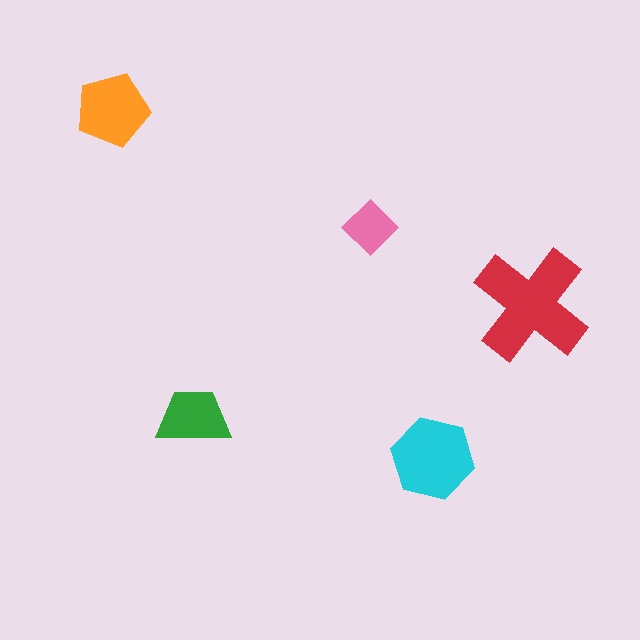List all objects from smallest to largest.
The pink diamond, the green trapezoid, the orange pentagon, the cyan hexagon, the red cross.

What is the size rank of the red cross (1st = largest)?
1st.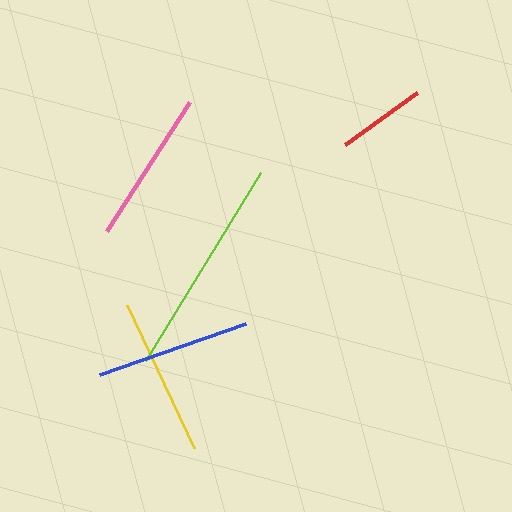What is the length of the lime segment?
The lime segment is approximately 220 pixels long.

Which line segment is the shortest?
The red line is the shortest at approximately 88 pixels.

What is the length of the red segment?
The red segment is approximately 88 pixels long.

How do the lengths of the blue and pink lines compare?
The blue and pink lines are approximately the same length.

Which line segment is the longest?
The lime line is the longest at approximately 220 pixels.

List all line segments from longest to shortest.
From longest to shortest: lime, yellow, blue, pink, red.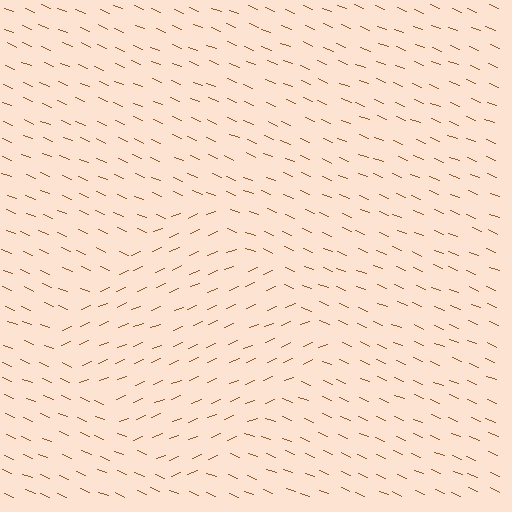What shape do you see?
I see a diamond.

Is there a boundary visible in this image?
Yes, there is a texture boundary formed by a change in line orientation.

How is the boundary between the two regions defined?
The boundary is defined purely by a change in line orientation (approximately 45 degrees difference). All lines are the same color and thickness.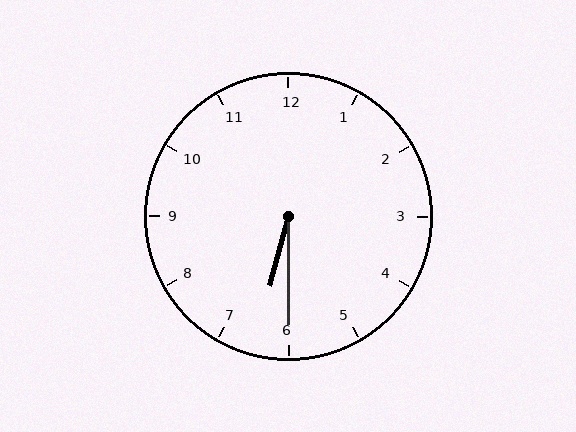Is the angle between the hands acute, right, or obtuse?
It is acute.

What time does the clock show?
6:30.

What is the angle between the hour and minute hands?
Approximately 15 degrees.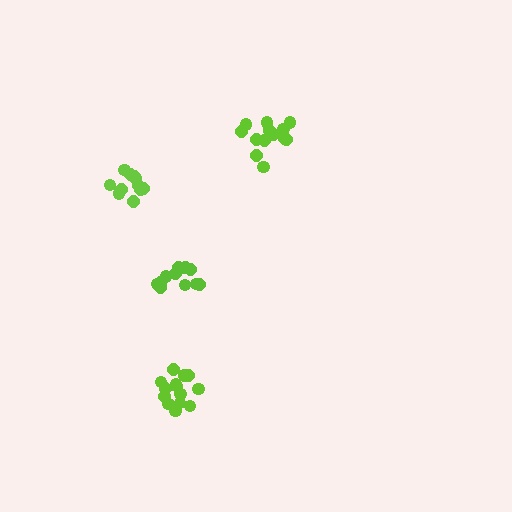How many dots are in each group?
Group 1: 13 dots, Group 2: 14 dots, Group 3: 11 dots, Group 4: 13 dots (51 total).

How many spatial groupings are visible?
There are 4 spatial groupings.